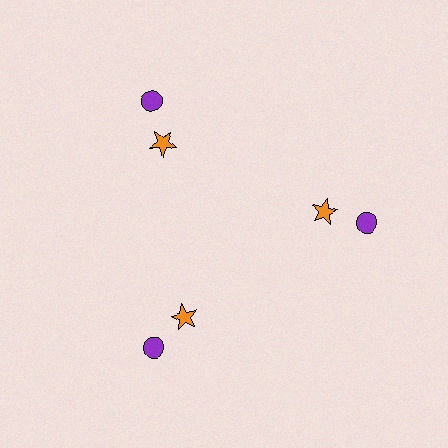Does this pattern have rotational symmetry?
Yes, this pattern has 3-fold rotational symmetry. It looks the same after rotating 120 degrees around the center.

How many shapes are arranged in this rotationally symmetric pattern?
There are 6 shapes, arranged in 3 groups of 2.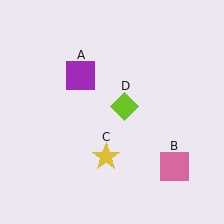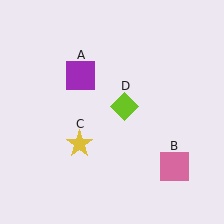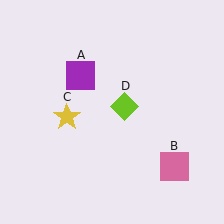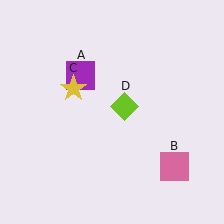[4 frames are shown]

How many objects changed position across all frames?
1 object changed position: yellow star (object C).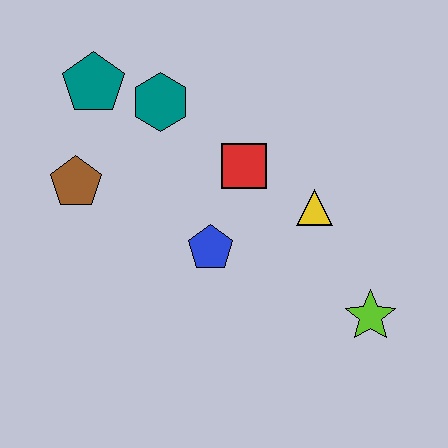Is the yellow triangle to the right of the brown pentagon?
Yes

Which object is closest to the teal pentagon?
The teal hexagon is closest to the teal pentagon.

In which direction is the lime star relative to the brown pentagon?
The lime star is to the right of the brown pentagon.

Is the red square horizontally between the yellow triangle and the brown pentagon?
Yes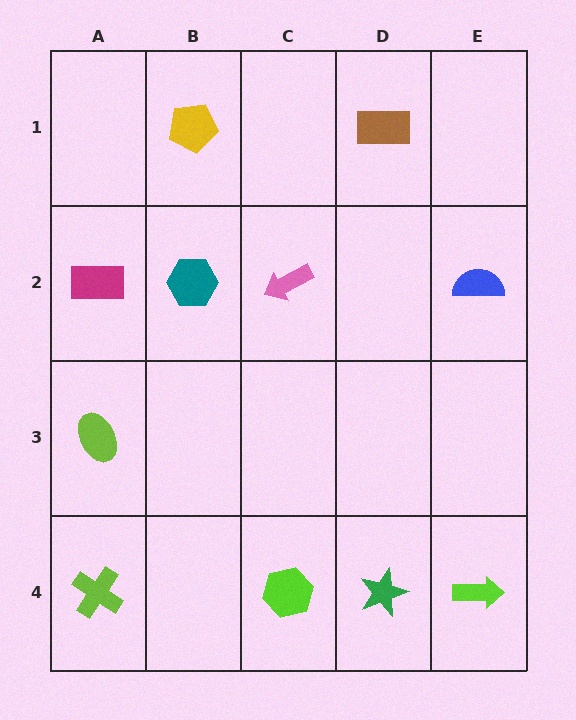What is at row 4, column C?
A lime hexagon.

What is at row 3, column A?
A lime ellipse.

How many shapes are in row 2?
4 shapes.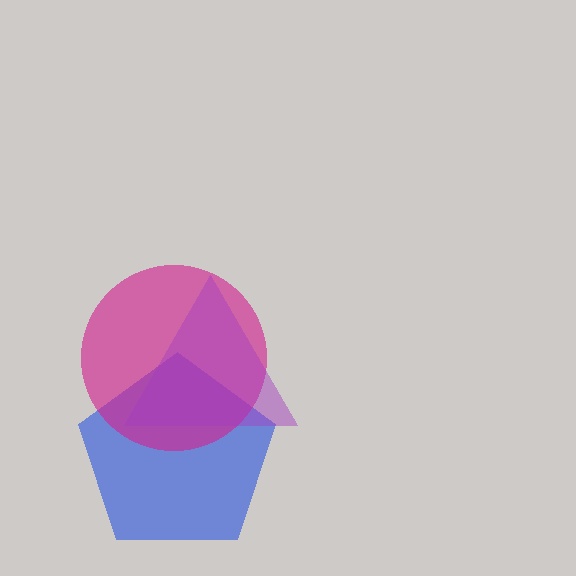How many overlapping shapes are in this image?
There are 3 overlapping shapes in the image.